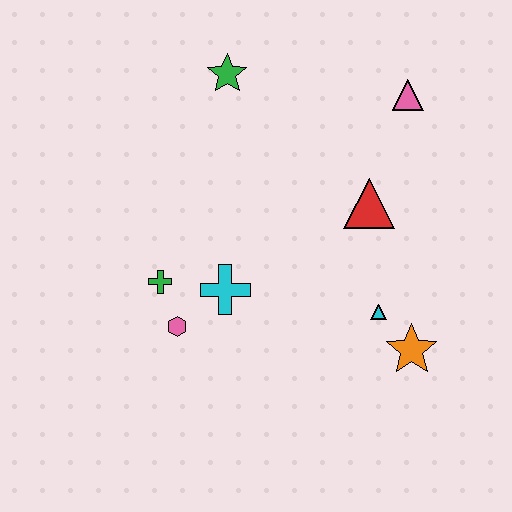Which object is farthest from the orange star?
The green star is farthest from the orange star.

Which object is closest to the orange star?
The cyan triangle is closest to the orange star.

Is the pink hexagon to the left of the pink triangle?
Yes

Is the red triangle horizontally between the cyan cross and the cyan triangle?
Yes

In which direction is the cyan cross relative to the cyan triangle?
The cyan cross is to the left of the cyan triangle.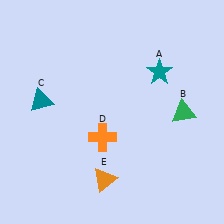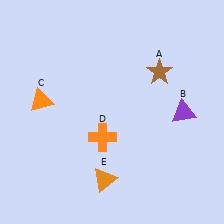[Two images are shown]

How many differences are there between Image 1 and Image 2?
There are 3 differences between the two images.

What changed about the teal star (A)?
In Image 1, A is teal. In Image 2, it changed to brown.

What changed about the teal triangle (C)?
In Image 1, C is teal. In Image 2, it changed to orange.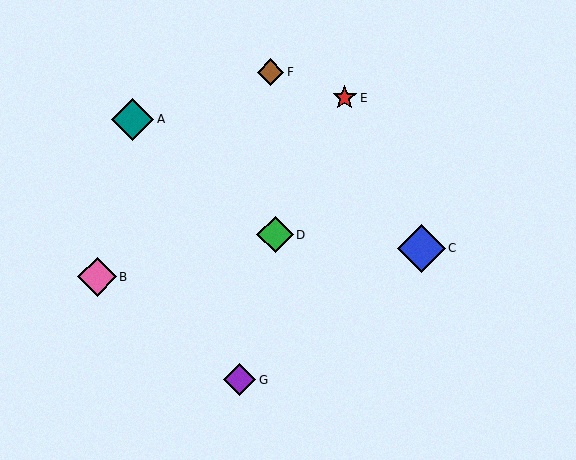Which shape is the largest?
The blue diamond (labeled C) is the largest.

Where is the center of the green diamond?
The center of the green diamond is at (275, 235).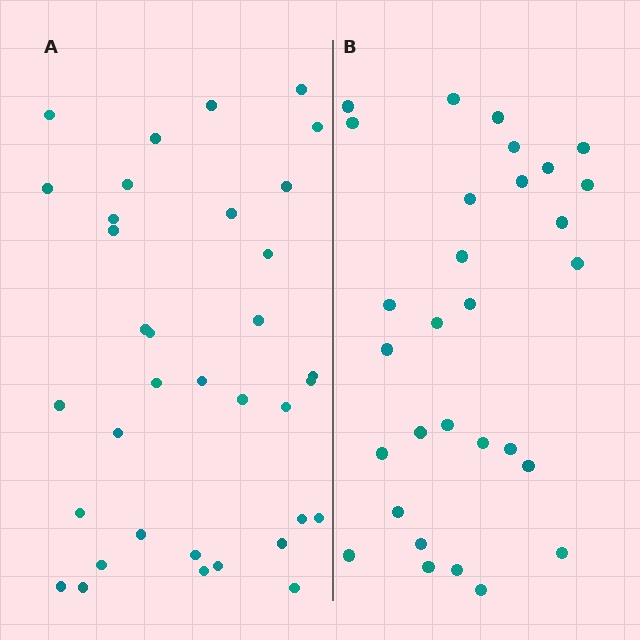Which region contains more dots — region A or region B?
Region A (the left region) has more dots.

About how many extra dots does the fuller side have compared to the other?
Region A has about 5 more dots than region B.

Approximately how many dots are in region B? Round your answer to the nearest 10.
About 30 dots.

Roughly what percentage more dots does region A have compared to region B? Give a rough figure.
About 15% more.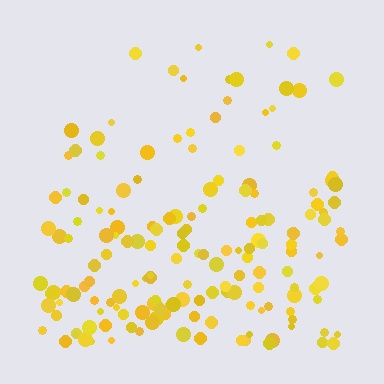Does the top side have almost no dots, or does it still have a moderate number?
Still a moderate number, just noticeably fewer than the bottom.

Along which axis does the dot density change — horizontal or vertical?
Vertical.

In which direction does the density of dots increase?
From top to bottom, with the bottom side densest.